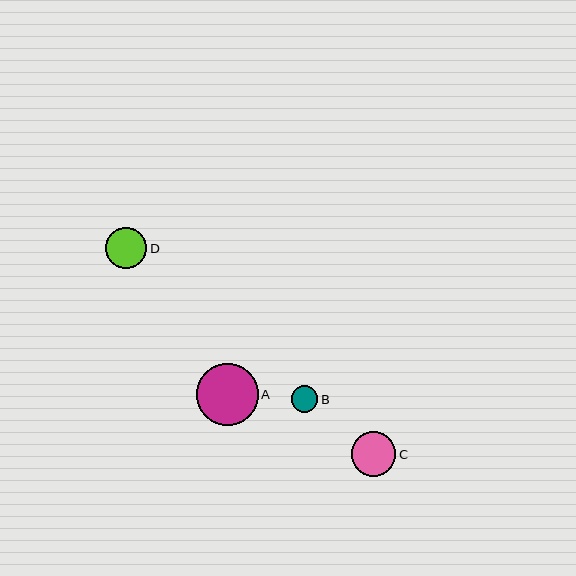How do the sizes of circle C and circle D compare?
Circle C and circle D are approximately the same size.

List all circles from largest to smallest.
From largest to smallest: A, C, D, B.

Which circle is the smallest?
Circle B is the smallest with a size of approximately 27 pixels.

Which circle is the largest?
Circle A is the largest with a size of approximately 62 pixels.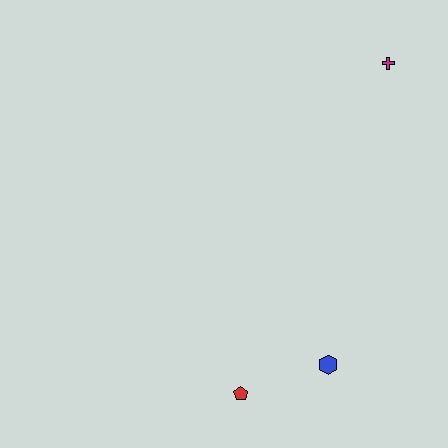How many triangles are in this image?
There are no triangles.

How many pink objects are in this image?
There are no pink objects.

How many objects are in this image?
There are 3 objects.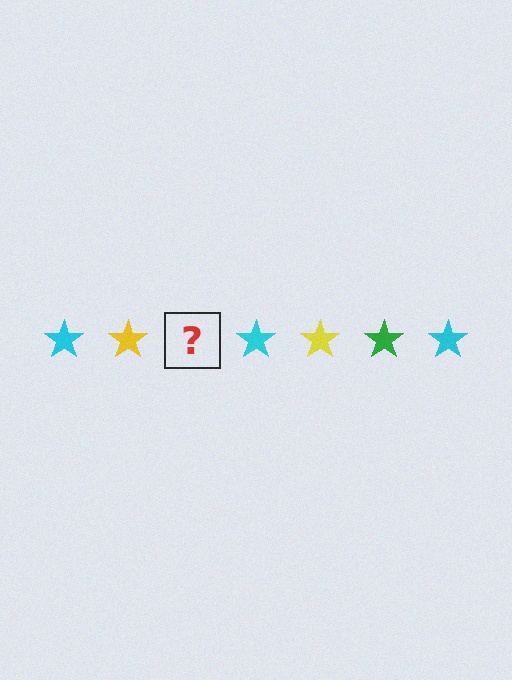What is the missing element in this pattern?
The missing element is a green star.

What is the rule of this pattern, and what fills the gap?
The rule is that the pattern cycles through cyan, yellow, green stars. The gap should be filled with a green star.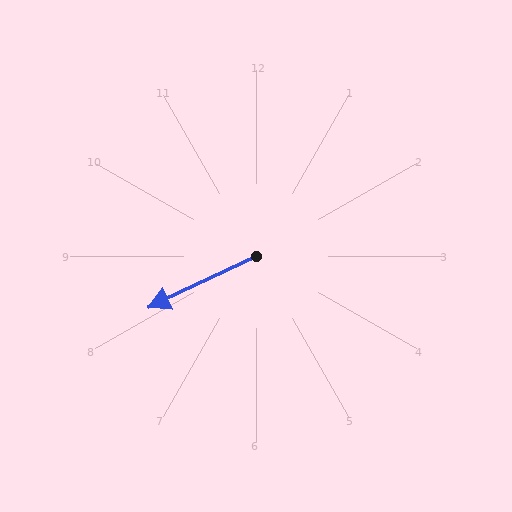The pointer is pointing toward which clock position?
Roughly 8 o'clock.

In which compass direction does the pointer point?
Southwest.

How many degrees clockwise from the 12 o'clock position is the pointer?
Approximately 245 degrees.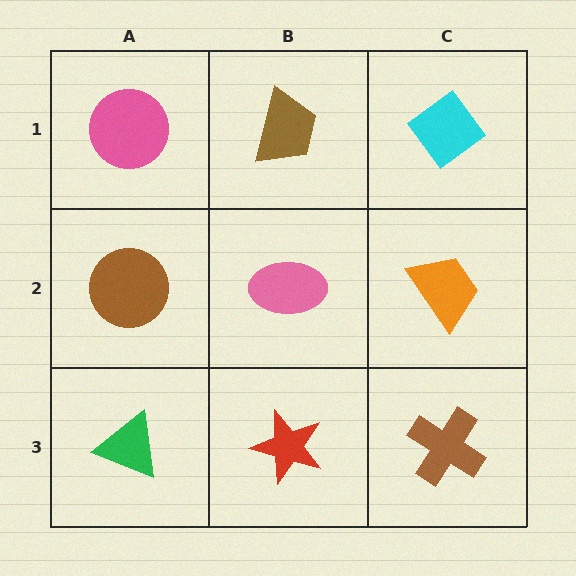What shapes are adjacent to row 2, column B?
A brown trapezoid (row 1, column B), a red star (row 3, column B), a brown circle (row 2, column A), an orange trapezoid (row 2, column C).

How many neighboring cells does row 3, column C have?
2.